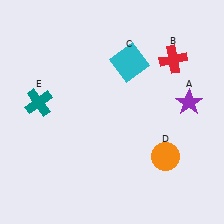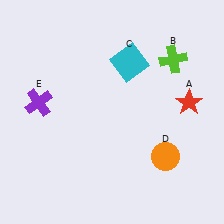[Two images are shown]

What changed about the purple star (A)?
In Image 1, A is purple. In Image 2, it changed to red.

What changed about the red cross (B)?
In Image 1, B is red. In Image 2, it changed to lime.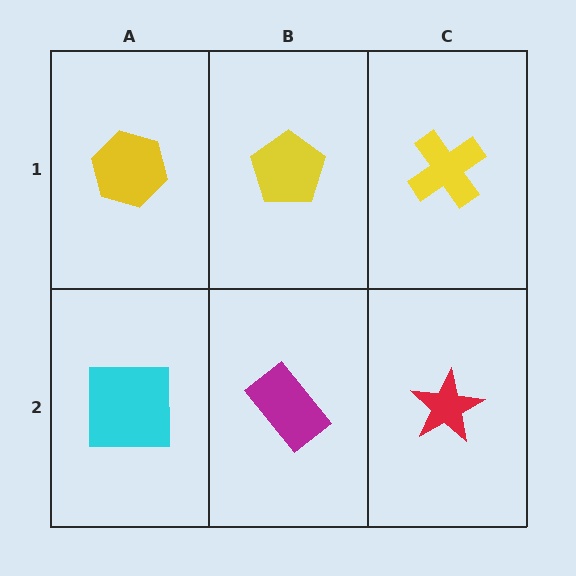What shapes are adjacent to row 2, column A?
A yellow hexagon (row 1, column A), a magenta rectangle (row 2, column B).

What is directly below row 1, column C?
A red star.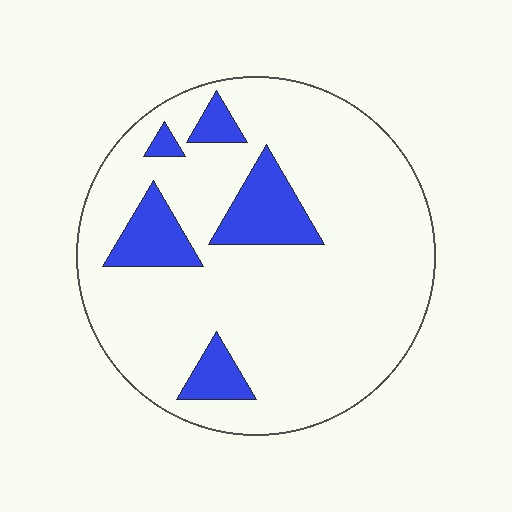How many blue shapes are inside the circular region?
5.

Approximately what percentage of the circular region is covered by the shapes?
Approximately 15%.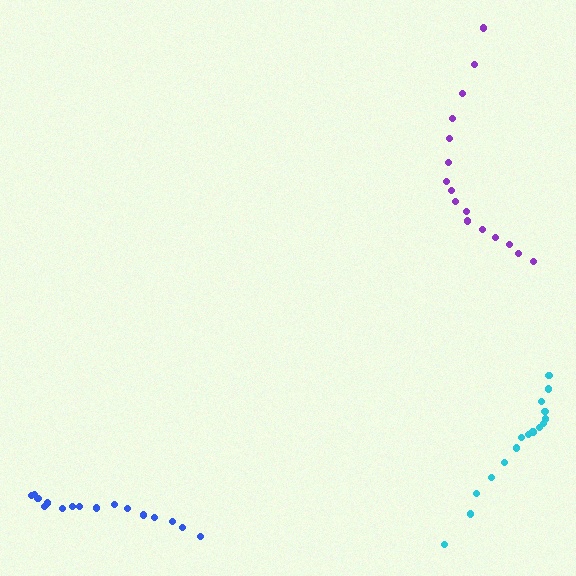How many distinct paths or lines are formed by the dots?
There are 3 distinct paths.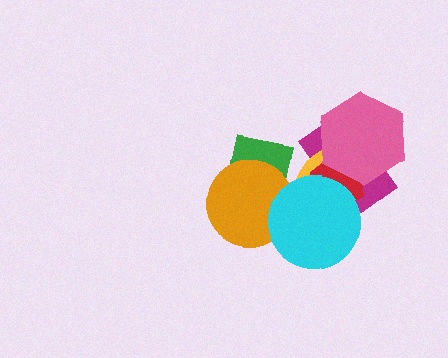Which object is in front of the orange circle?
The cyan circle is in front of the orange circle.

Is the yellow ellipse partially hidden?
Yes, it is partially covered by another shape.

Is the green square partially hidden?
Yes, it is partially covered by another shape.